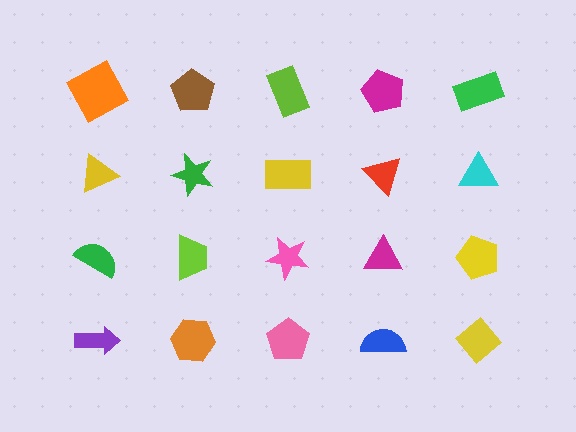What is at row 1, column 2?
A brown pentagon.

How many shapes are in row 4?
5 shapes.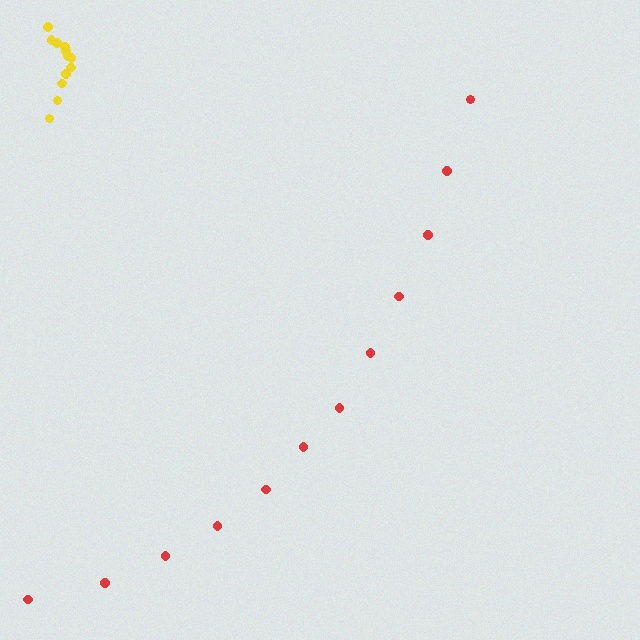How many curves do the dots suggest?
There are 2 distinct paths.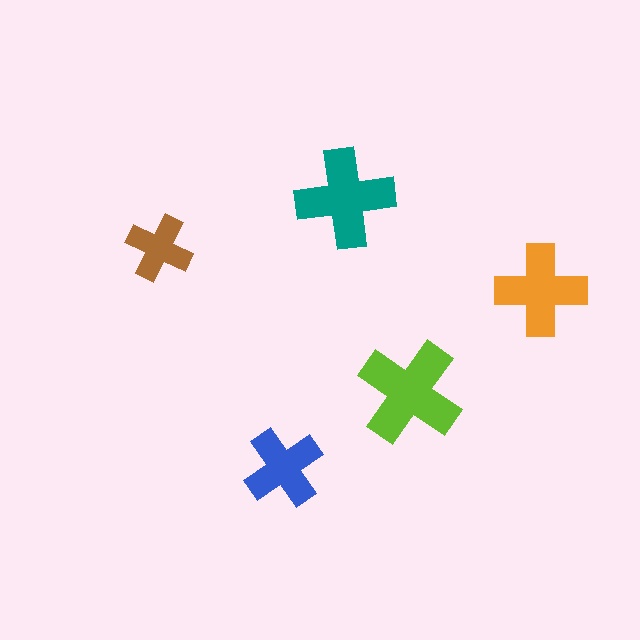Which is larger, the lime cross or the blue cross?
The lime one.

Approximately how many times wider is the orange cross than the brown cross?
About 1.5 times wider.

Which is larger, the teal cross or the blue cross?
The teal one.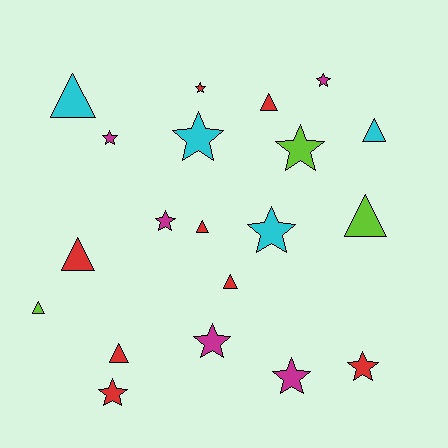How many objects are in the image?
There are 20 objects.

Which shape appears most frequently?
Star, with 11 objects.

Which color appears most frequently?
Red, with 8 objects.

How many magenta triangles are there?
There are no magenta triangles.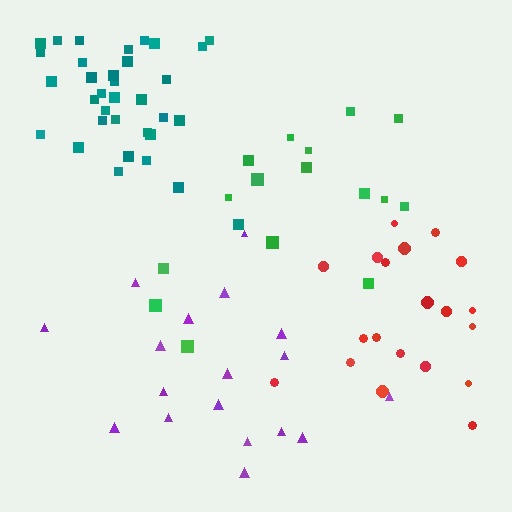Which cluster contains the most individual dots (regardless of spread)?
Teal (34).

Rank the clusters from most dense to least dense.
teal, red, green, purple.